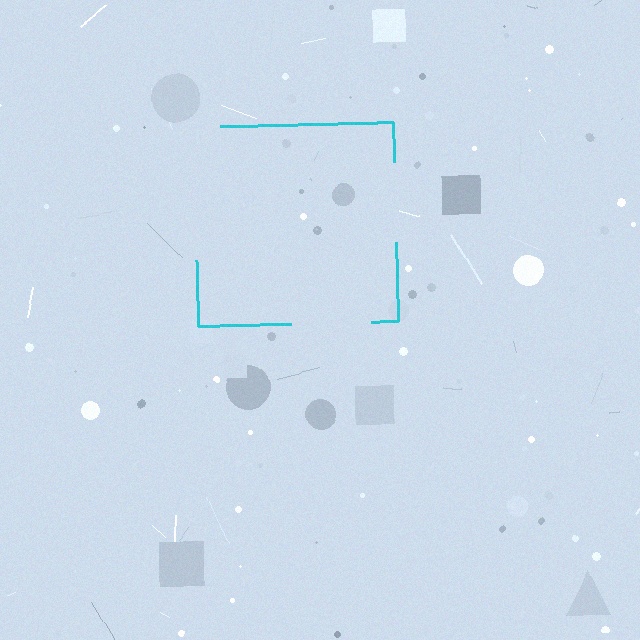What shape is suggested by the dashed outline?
The dashed outline suggests a square.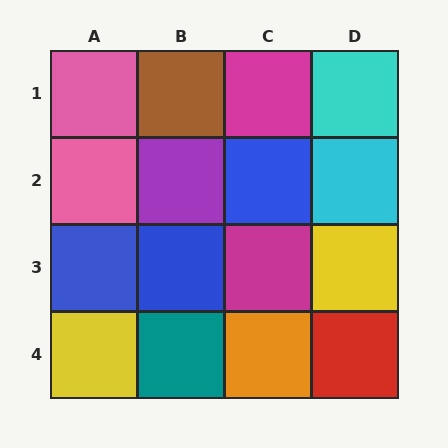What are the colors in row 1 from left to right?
Pink, brown, magenta, cyan.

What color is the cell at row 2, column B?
Purple.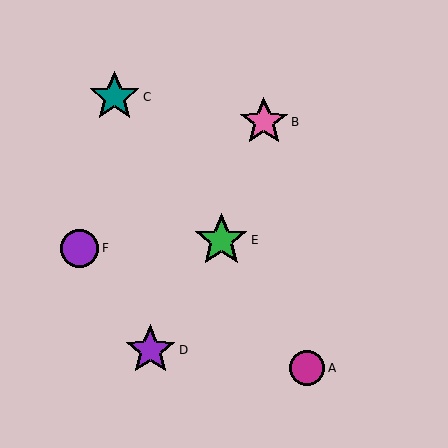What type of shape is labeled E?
Shape E is a green star.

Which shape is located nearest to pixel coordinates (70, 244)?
The purple circle (labeled F) at (80, 248) is nearest to that location.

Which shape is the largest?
The green star (labeled E) is the largest.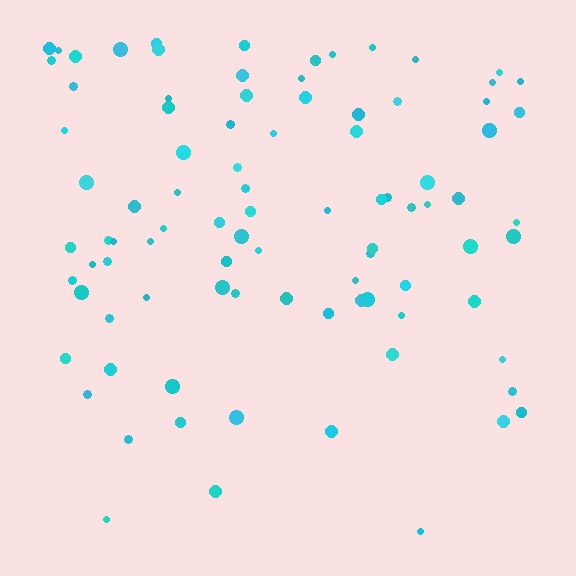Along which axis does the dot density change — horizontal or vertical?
Vertical.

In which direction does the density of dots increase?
From bottom to top, with the top side densest.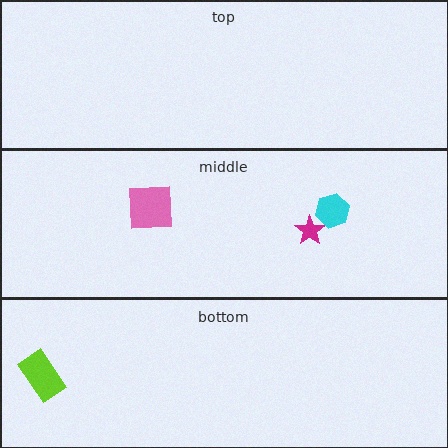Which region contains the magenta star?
The middle region.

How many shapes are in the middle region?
3.